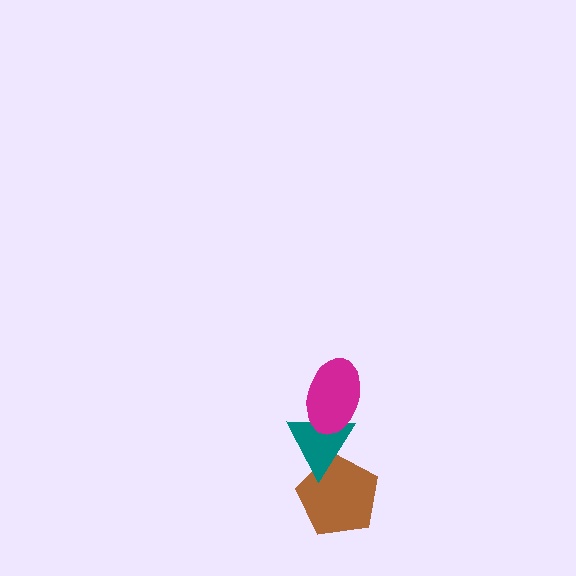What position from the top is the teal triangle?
The teal triangle is 2nd from the top.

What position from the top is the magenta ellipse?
The magenta ellipse is 1st from the top.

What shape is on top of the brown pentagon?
The teal triangle is on top of the brown pentagon.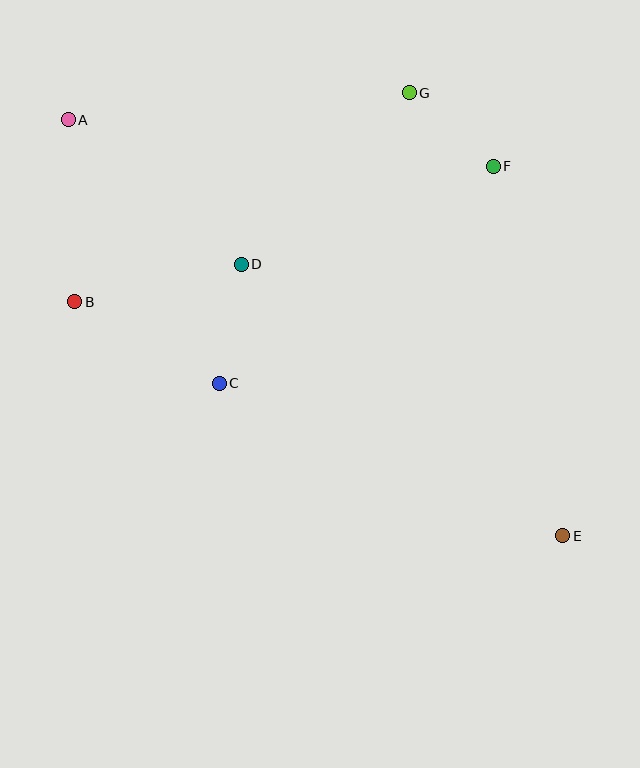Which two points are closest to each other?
Points F and G are closest to each other.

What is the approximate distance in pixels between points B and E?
The distance between B and E is approximately 541 pixels.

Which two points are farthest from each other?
Points A and E are farthest from each other.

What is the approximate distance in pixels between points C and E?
The distance between C and E is approximately 376 pixels.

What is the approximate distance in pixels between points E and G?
The distance between E and G is approximately 469 pixels.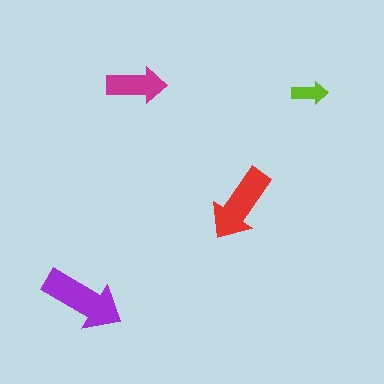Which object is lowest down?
The purple arrow is bottommost.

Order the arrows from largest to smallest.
the purple one, the red one, the magenta one, the lime one.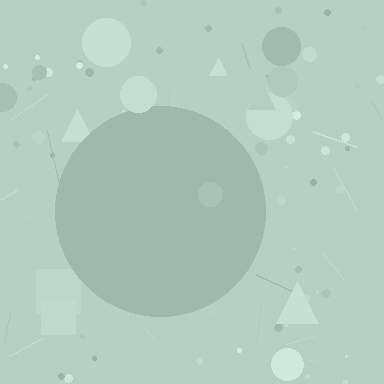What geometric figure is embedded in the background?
A circle is embedded in the background.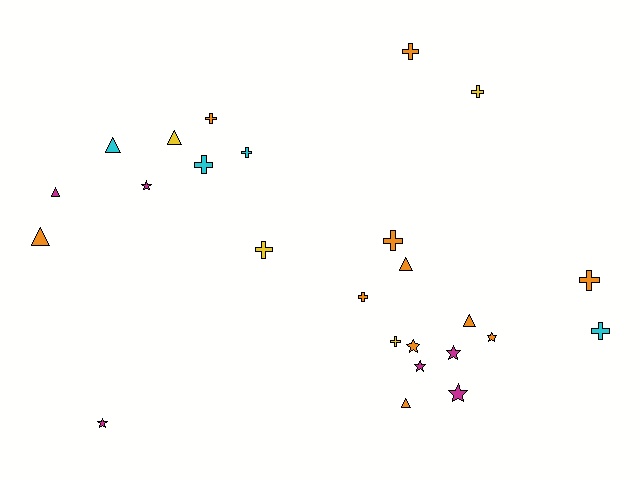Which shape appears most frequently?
Cross, with 11 objects.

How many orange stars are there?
There are 2 orange stars.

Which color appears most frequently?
Orange, with 11 objects.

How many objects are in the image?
There are 25 objects.